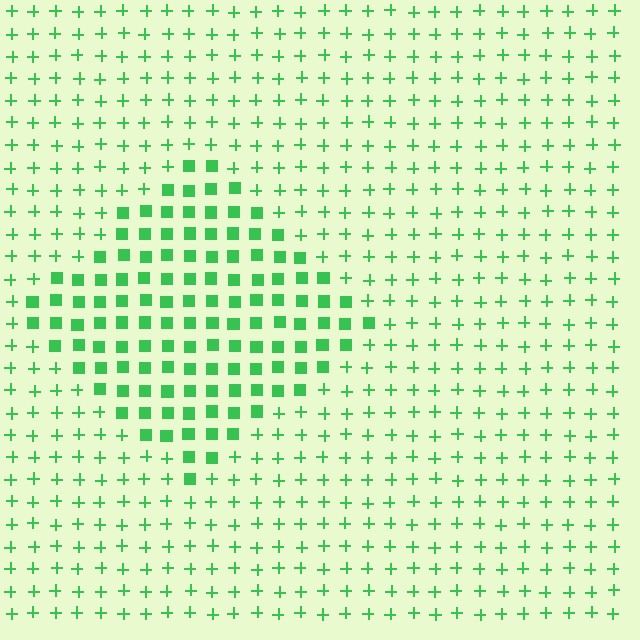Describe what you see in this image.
The image is filled with small green elements arranged in a uniform grid. A diamond-shaped region contains squares, while the surrounding area contains plus signs. The boundary is defined purely by the change in element shape.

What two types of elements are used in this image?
The image uses squares inside the diamond region and plus signs outside it.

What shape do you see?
I see a diamond.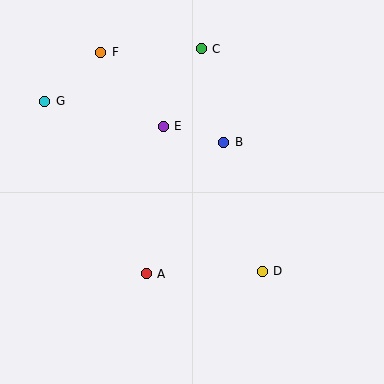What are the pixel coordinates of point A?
Point A is at (146, 274).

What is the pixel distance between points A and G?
The distance between A and G is 200 pixels.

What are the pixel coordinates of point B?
Point B is at (224, 142).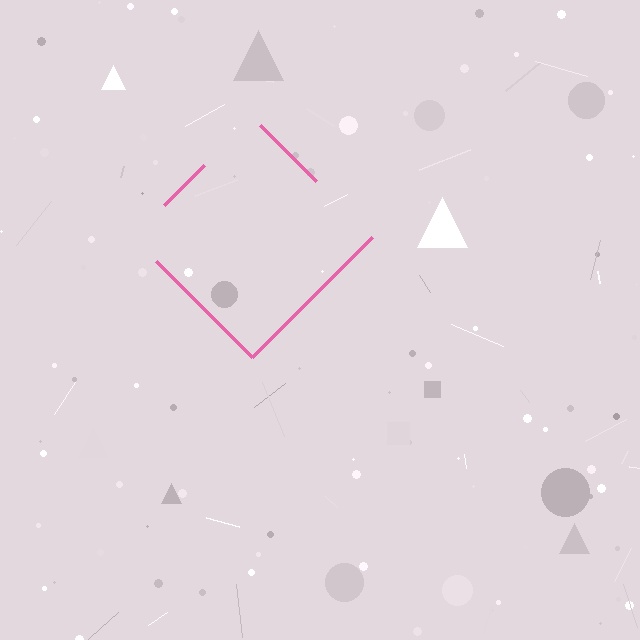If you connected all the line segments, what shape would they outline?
They would outline a diamond.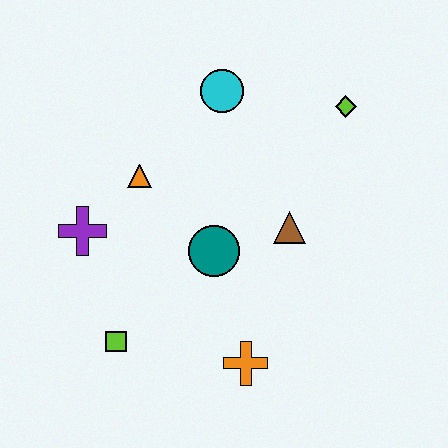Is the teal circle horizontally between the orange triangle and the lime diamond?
Yes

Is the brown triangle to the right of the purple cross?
Yes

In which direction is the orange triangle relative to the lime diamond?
The orange triangle is to the left of the lime diamond.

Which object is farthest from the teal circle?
The lime diamond is farthest from the teal circle.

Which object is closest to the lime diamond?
The cyan circle is closest to the lime diamond.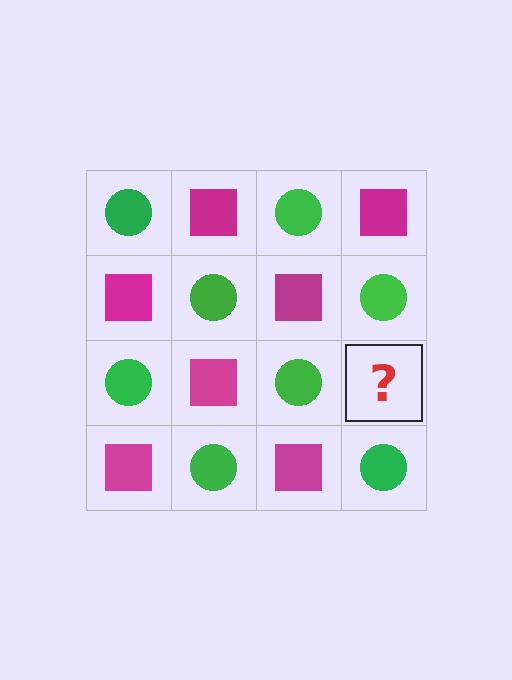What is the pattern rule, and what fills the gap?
The rule is that it alternates green circle and magenta square in a checkerboard pattern. The gap should be filled with a magenta square.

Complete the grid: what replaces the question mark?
The question mark should be replaced with a magenta square.